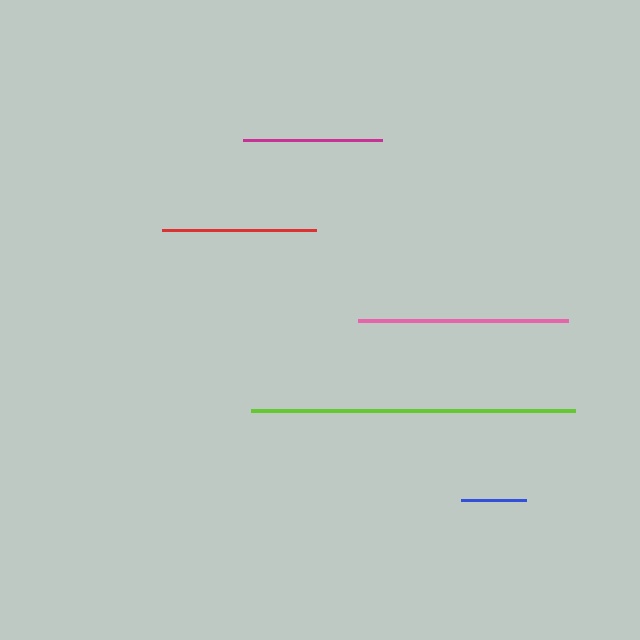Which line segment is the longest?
The lime line is the longest at approximately 324 pixels.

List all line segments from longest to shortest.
From longest to shortest: lime, pink, red, magenta, blue.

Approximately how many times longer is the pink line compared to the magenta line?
The pink line is approximately 1.5 times the length of the magenta line.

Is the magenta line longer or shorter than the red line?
The red line is longer than the magenta line.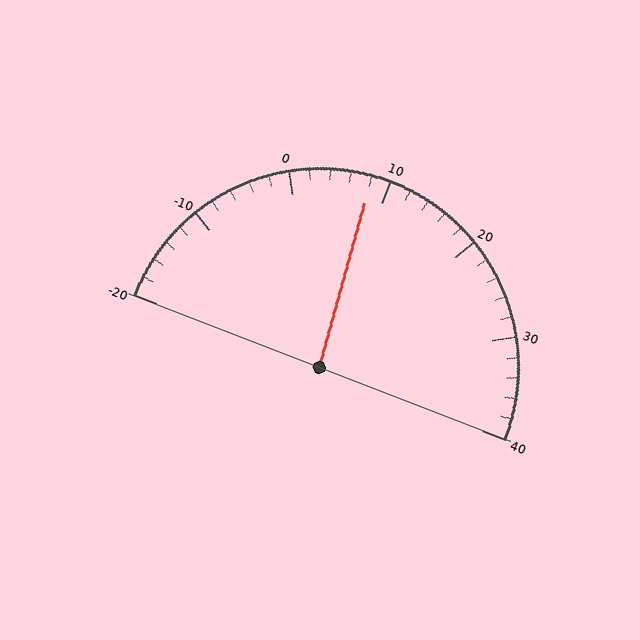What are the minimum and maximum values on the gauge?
The gauge ranges from -20 to 40.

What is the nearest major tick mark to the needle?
The nearest major tick mark is 10.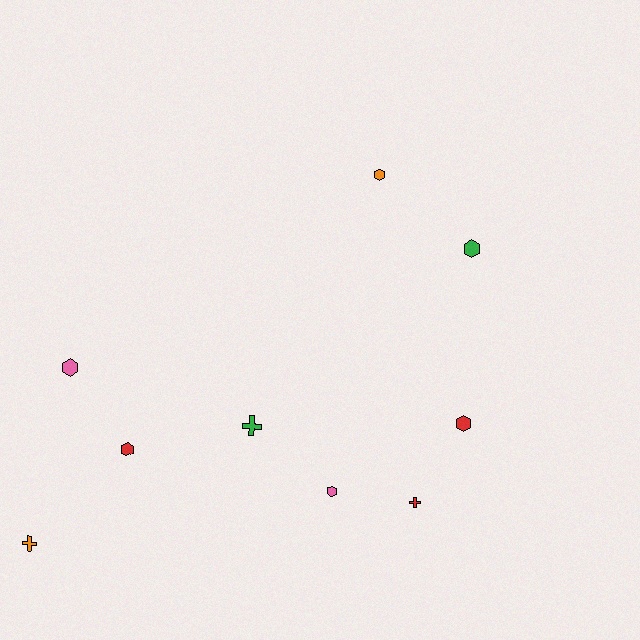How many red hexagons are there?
There are 2 red hexagons.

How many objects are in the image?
There are 9 objects.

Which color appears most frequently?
Red, with 3 objects.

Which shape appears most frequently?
Hexagon, with 6 objects.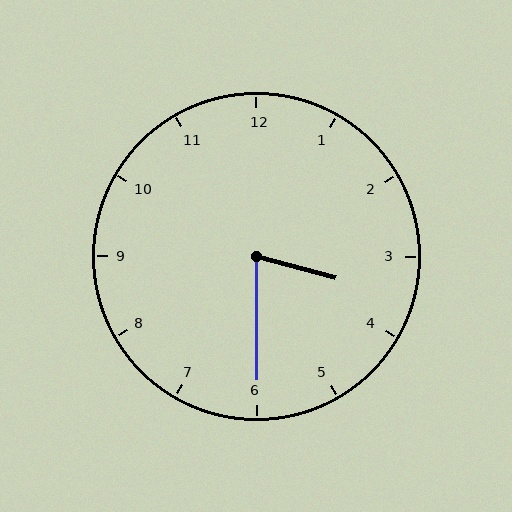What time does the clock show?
3:30.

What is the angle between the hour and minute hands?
Approximately 75 degrees.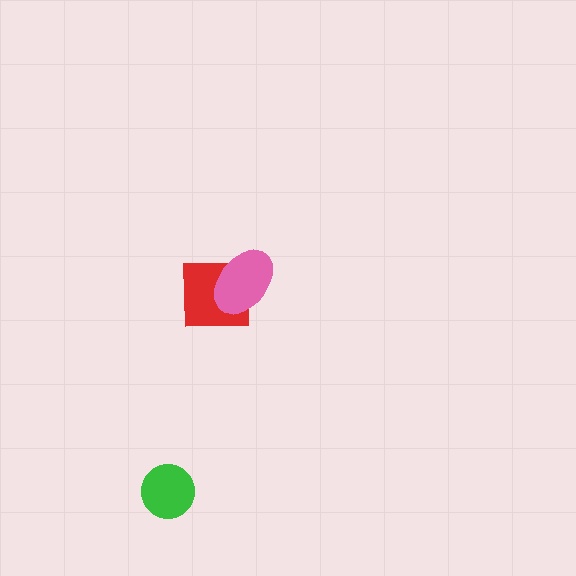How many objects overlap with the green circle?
0 objects overlap with the green circle.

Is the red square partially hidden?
Yes, it is partially covered by another shape.